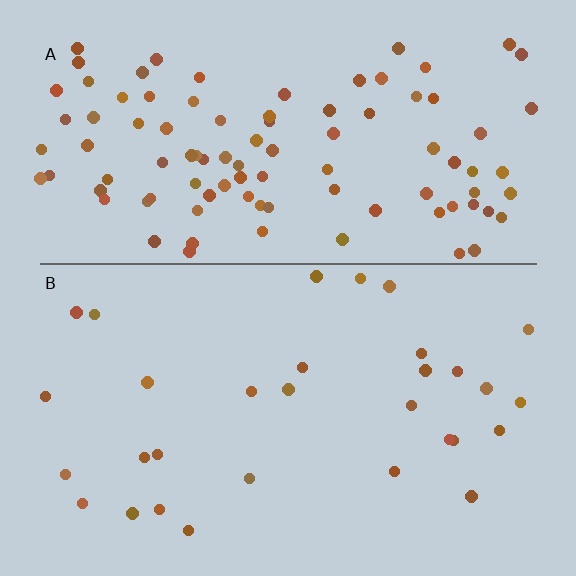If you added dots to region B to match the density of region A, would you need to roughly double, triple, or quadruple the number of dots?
Approximately triple.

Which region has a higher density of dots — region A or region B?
A (the top).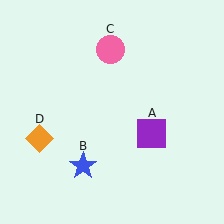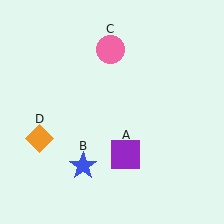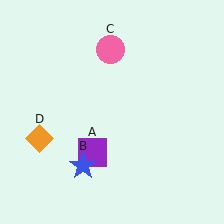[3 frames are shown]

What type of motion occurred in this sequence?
The purple square (object A) rotated clockwise around the center of the scene.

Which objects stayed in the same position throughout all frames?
Blue star (object B) and pink circle (object C) and orange diamond (object D) remained stationary.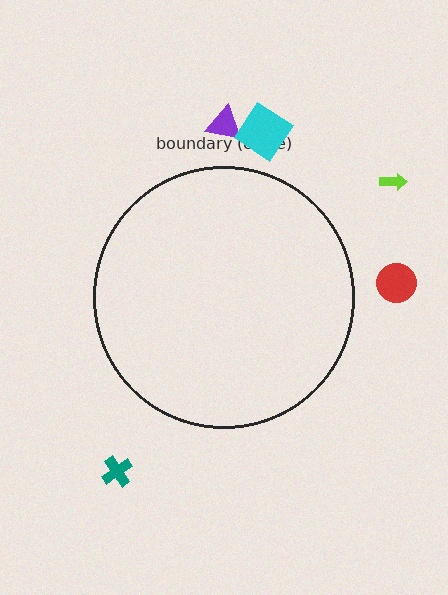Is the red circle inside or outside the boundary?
Outside.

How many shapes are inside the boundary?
0 inside, 5 outside.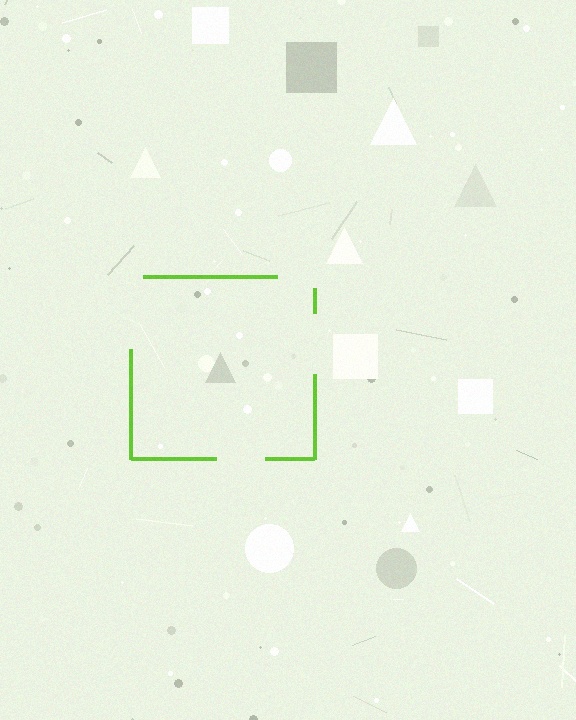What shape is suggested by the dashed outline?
The dashed outline suggests a square.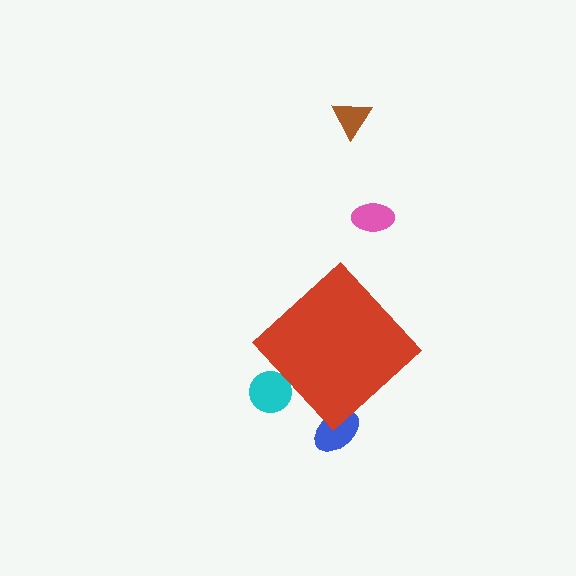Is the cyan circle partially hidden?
Yes, the cyan circle is partially hidden behind the red diamond.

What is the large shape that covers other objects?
A red diamond.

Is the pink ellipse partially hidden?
No, the pink ellipse is fully visible.